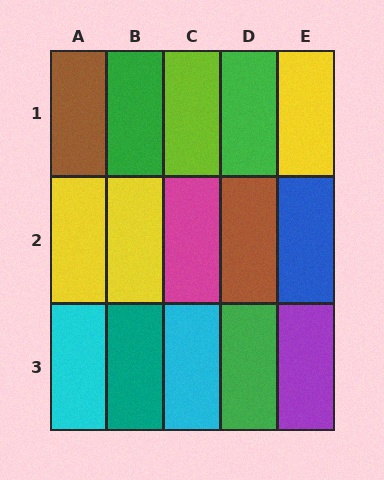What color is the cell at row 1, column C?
Lime.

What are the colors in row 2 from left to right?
Yellow, yellow, magenta, brown, blue.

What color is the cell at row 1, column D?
Green.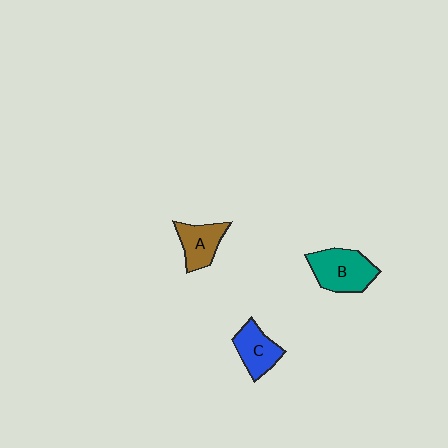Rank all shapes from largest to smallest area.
From largest to smallest: B (teal), C (blue), A (brown).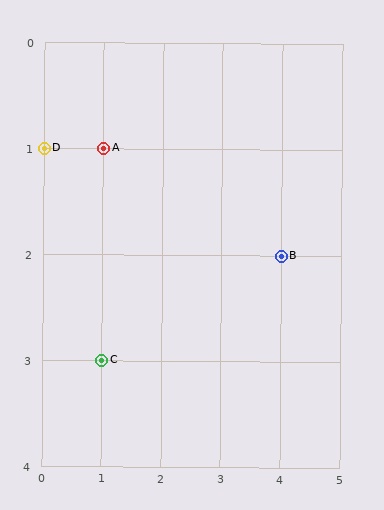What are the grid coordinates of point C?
Point C is at grid coordinates (1, 3).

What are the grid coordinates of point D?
Point D is at grid coordinates (0, 1).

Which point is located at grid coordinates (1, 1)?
Point A is at (1, 1).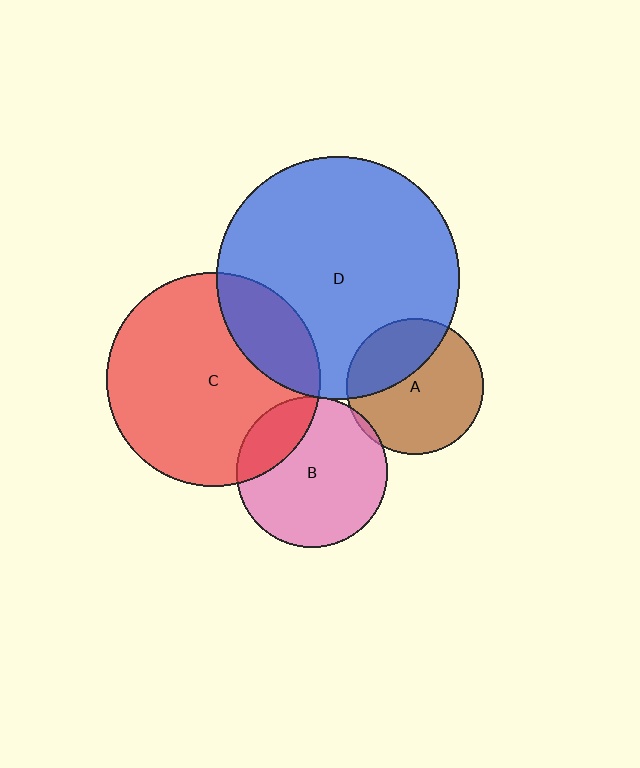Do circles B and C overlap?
Yes.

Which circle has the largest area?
Circle D (blue).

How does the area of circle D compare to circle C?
Approximately 1.3 times.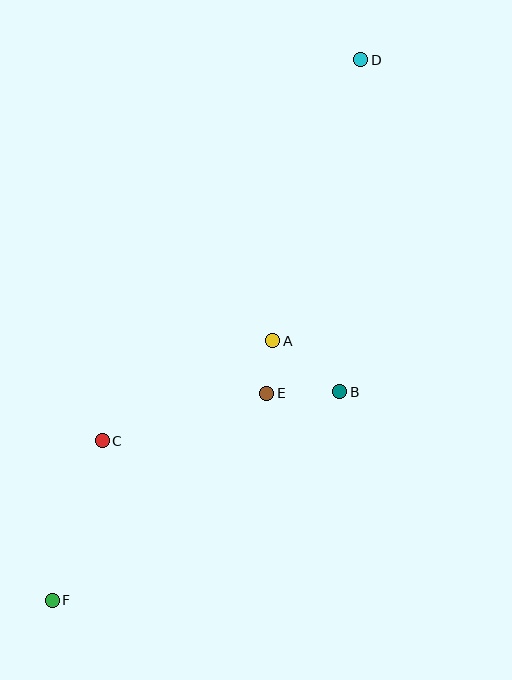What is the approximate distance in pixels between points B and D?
The distance between B and D is approximately 333 pixels.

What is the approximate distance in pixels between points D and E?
The distance between D and E is approximately 347 pixels.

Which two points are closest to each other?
Points A and E are closest to each other.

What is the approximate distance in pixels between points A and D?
The distance between A and D is approximately 294 pixels.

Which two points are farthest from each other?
Points D and F are farthest from each other.